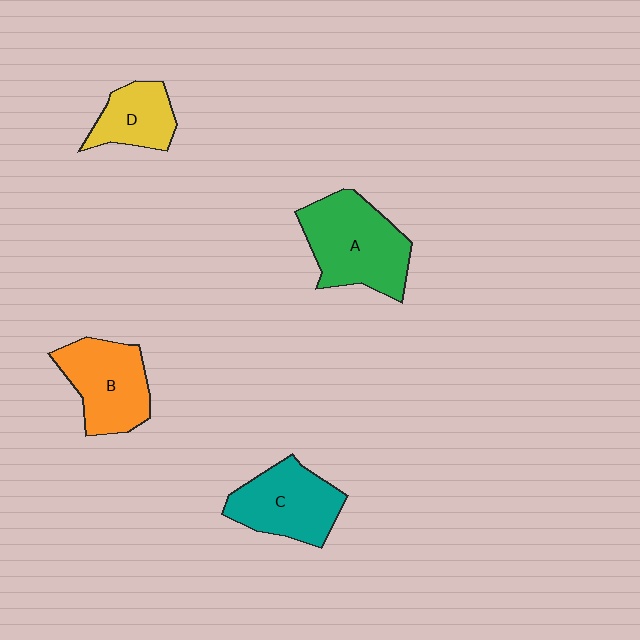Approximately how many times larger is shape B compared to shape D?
Approximately 1.5 times.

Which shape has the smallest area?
Shape D (yellow).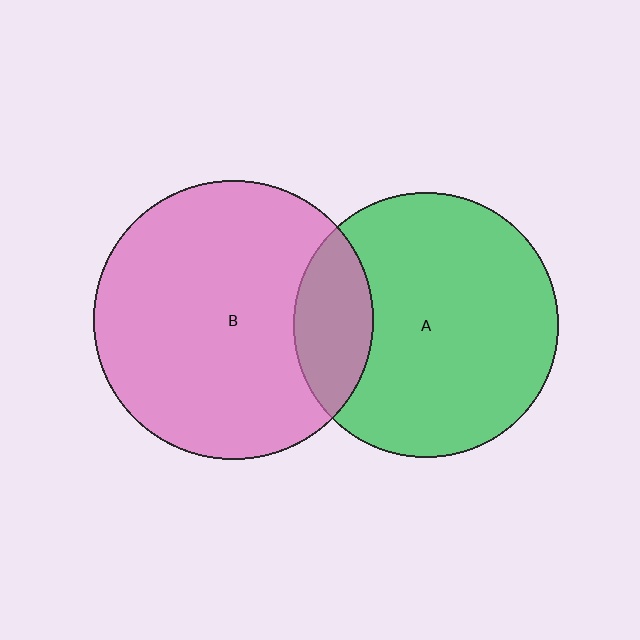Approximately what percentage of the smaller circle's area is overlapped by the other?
Approximately 20%.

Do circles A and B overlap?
Yes.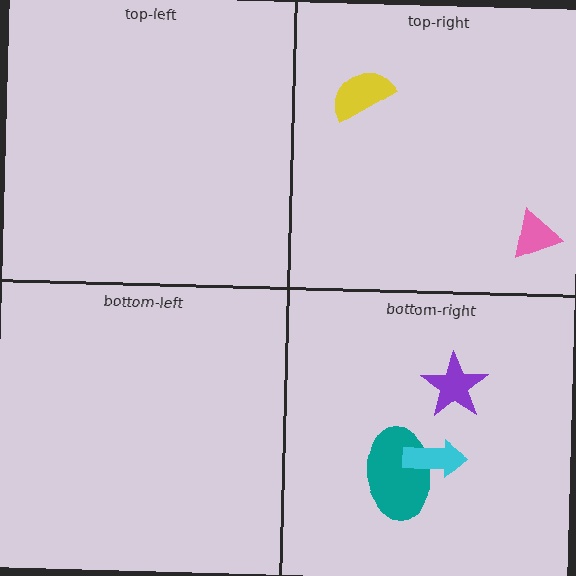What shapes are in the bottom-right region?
The purple star, the teal ellipse, the cyan arrow.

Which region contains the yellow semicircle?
The top-right region.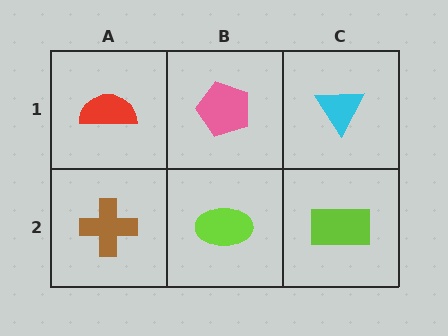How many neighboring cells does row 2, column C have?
2.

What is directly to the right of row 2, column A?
A lime ellipse.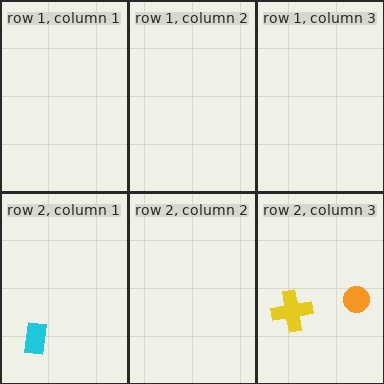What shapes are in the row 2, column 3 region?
The yellow cross, the orange circle.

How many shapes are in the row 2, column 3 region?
2.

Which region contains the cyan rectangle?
The row 2, column 1 region.